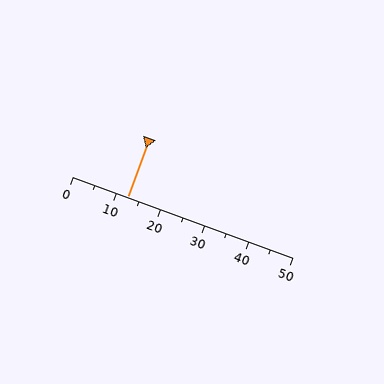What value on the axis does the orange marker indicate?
The marker indicates approximately 12.5.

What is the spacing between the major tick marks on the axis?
The major ticks are spaced 10 apart.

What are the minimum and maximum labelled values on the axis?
The axis runs from 0 to 50.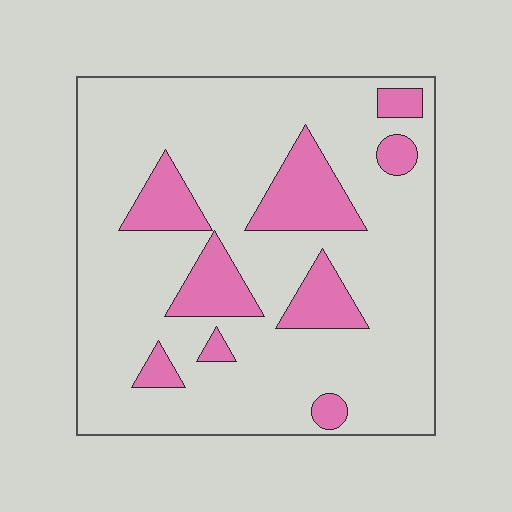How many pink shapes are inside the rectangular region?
9.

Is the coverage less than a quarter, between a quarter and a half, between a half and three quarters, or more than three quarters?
Less than a quarter.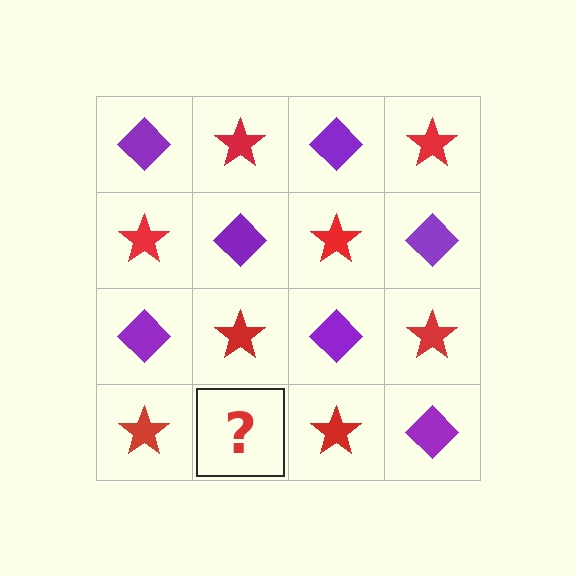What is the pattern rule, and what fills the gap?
The rule is that it alternates purple diamond and red star in a checkerboard pattern. The gap should be filled with a purple diamond.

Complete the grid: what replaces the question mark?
The question mark should be replaced with a purple diamond.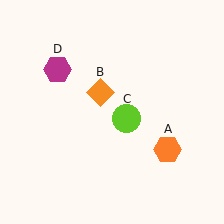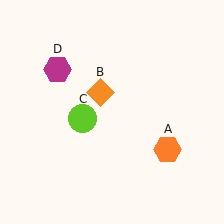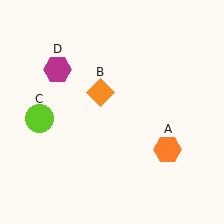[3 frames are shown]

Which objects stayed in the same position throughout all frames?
Orange hexagon (object A) and orange diamond (object B) and magenta hexagon (object D) remained stationary.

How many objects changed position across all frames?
1 object changed position: lime circle (object C).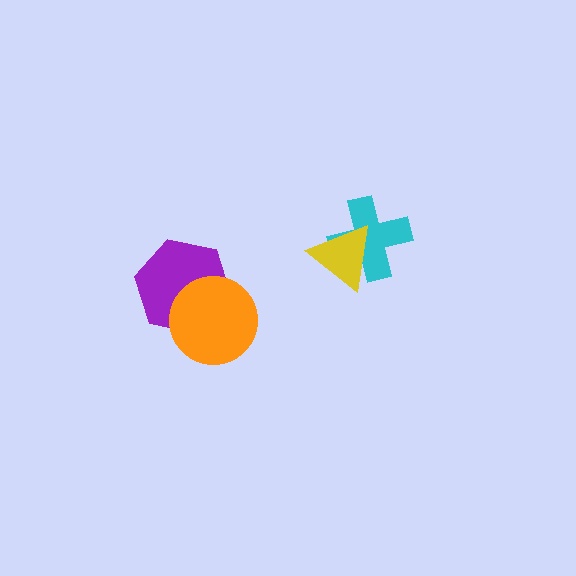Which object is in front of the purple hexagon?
The orange circle is in front of the purple hexagon.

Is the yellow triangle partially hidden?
No, no other shape covers it.